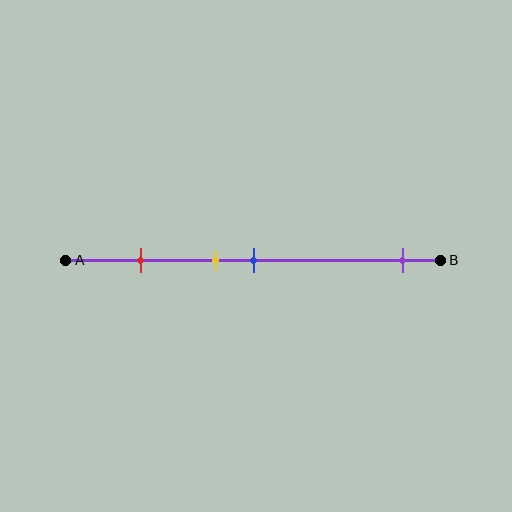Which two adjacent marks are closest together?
The yellow and blue marks are the closest adjacent pair.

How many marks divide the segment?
There are 4 marks dividing the segment.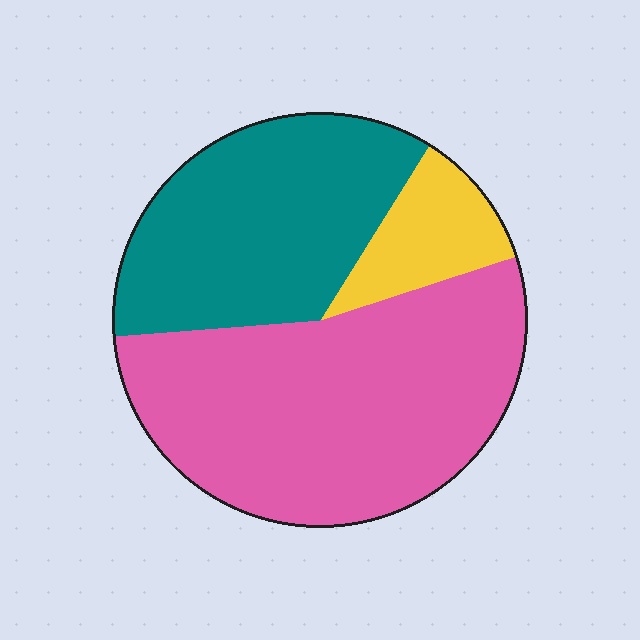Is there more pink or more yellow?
Pink.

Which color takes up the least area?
Yellow, at roughly 10%.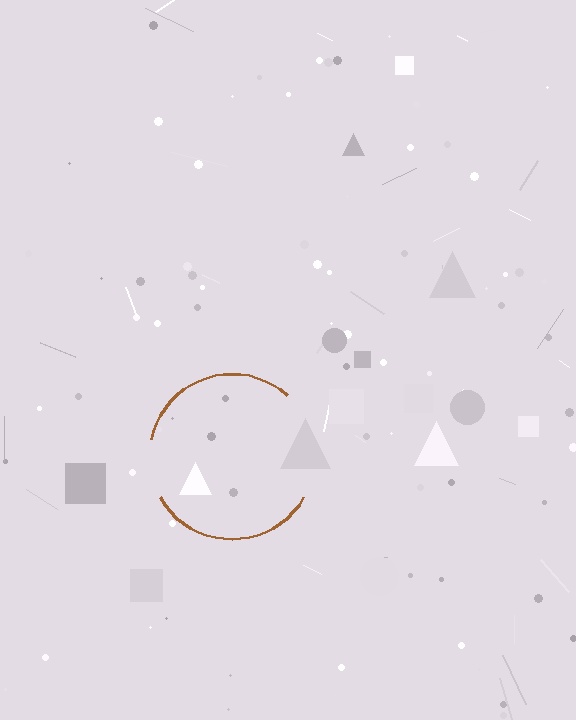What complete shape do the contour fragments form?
The contour fragments form a circle.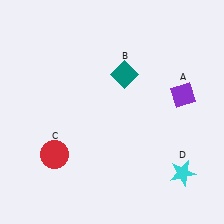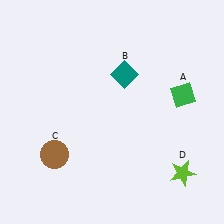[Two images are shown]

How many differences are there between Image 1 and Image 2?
There are 3 differences between the two images.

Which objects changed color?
A changed from purple to green. C changed from red to brown. D changed from cyan to lime.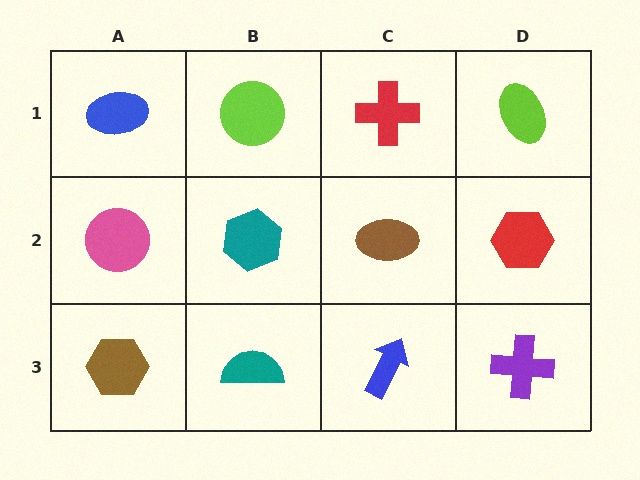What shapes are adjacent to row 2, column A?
A blue ellipse (row 1, column A), a brown hexagon (row 3, column A), a teal hexagon (row 2, column B).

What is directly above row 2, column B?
A lime circle.